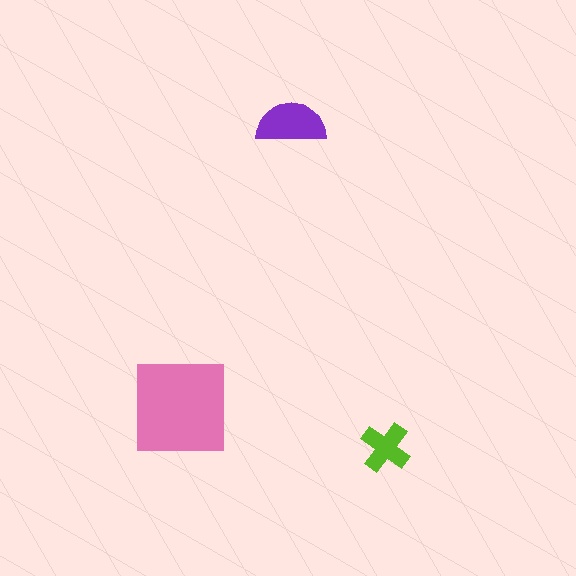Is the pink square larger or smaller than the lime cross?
Larger.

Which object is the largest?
The pink square.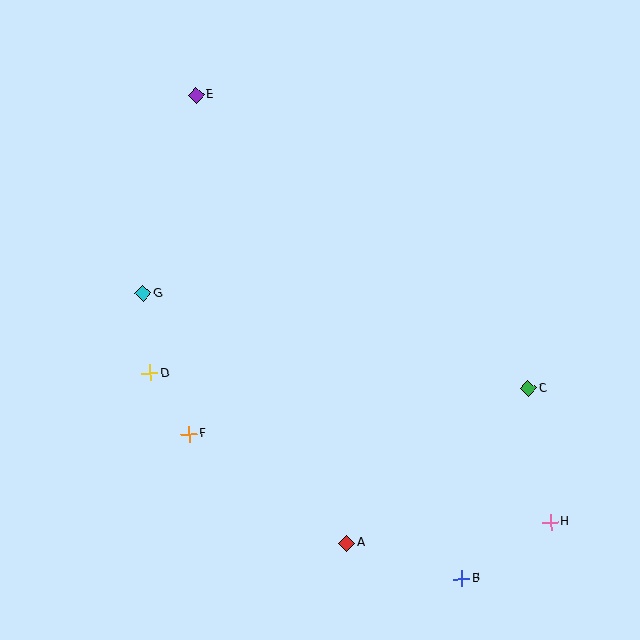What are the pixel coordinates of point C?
Point C is at (529, 389).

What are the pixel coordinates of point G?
Point G is at (143, 294).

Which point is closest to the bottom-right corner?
Point H is closest to the bottom-right corner.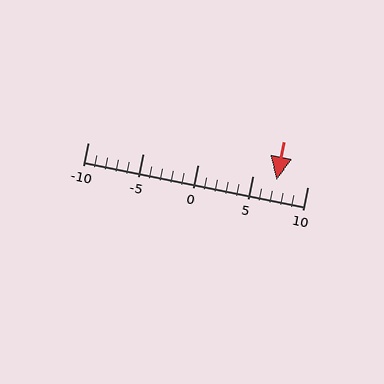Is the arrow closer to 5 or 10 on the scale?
The arrow is closer to 5.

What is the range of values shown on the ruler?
The ruler shows values from -10 to 10.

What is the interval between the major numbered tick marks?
The major tick marks are spaced 5 units apart.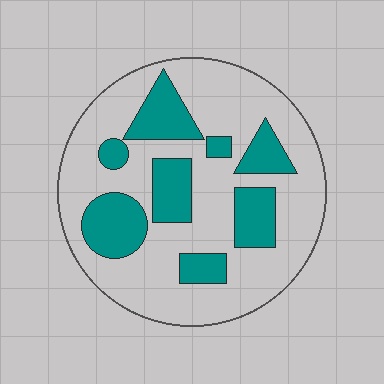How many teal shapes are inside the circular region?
8.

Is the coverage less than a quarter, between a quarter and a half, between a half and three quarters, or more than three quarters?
Between a quarter and a half.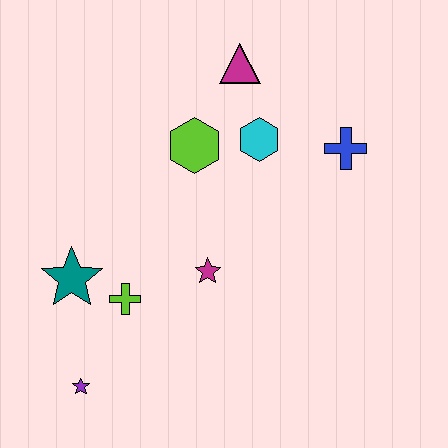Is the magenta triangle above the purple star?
Yes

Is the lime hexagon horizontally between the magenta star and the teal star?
Yes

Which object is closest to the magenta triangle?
The cyan hexagon is closest to the magenta triangle.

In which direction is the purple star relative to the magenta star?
The purple star is to the left of the magenta star.